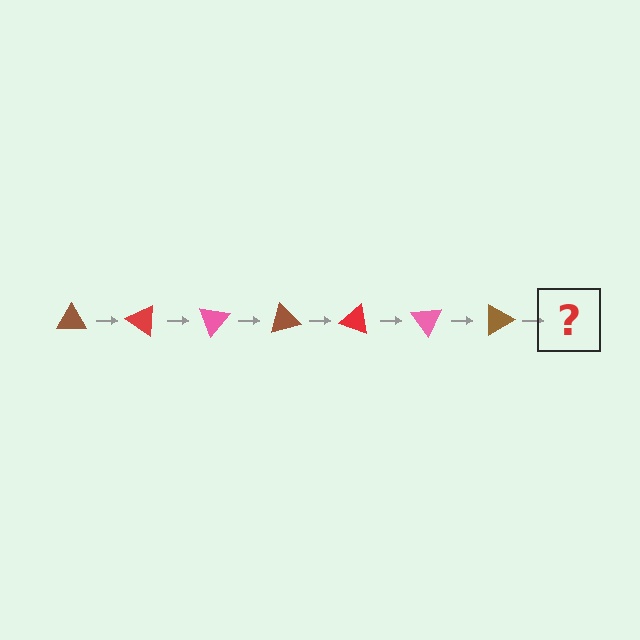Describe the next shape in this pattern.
It should be a red triangle, rotated 245 degrees from the start.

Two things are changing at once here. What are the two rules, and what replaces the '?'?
The two rules are that it rotates 35 degrees each step and the color cycles through brown, red, and pink. The '?' should be a red triangle, rotated 245 degrees from the start.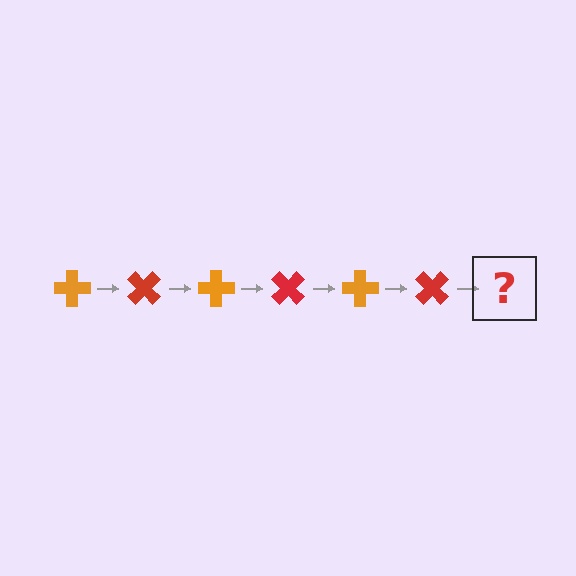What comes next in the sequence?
The next element should be an orange cross, rotated 270 degrees from the start.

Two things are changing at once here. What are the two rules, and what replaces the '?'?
The two rules are that it rotates 45 degrees each step and the color cycles through orange and red. The '?' should be an orange cross, rotated 270 degrees from the start.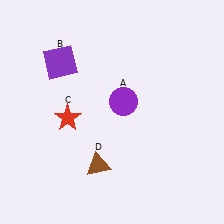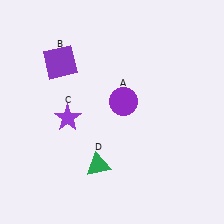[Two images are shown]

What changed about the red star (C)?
In Image 1, C is red. In Image 2, it changed to purple.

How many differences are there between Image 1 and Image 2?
There are 2 differences between the two images.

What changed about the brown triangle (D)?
In Image 1, D is brown. In Image 2, it changed to green.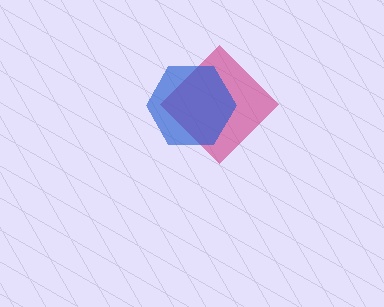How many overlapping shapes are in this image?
There are 2 overlapping shapes in the image.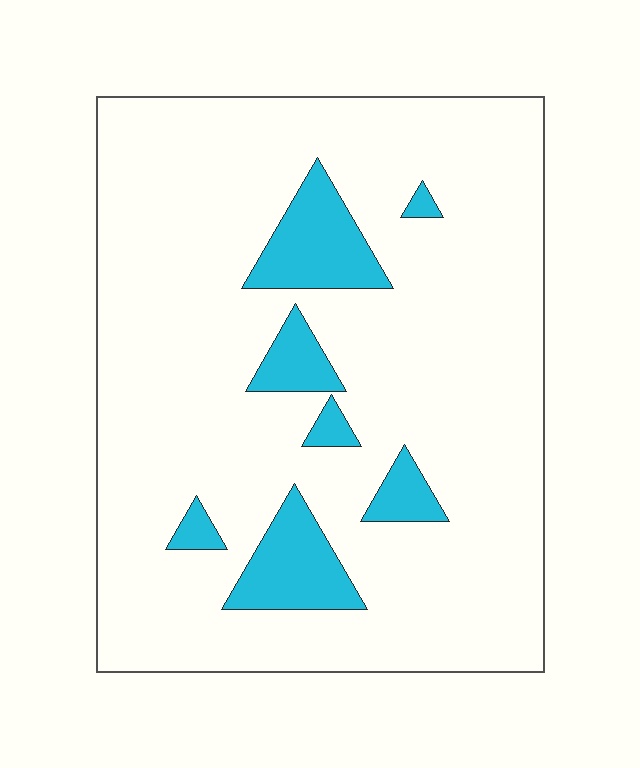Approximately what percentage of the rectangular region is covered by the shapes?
Approximately 10%.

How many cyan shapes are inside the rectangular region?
7.